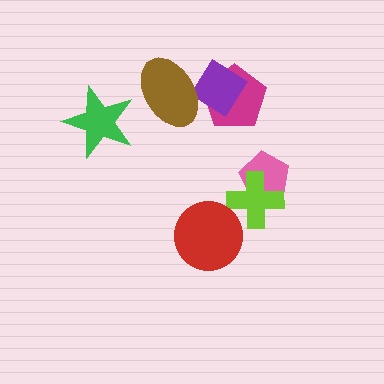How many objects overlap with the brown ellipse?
1 object overlaps with the brown ellipse.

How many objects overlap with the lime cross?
1 object overlaps with the lime cross.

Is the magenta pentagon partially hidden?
Yes, it is partially covered by another shape.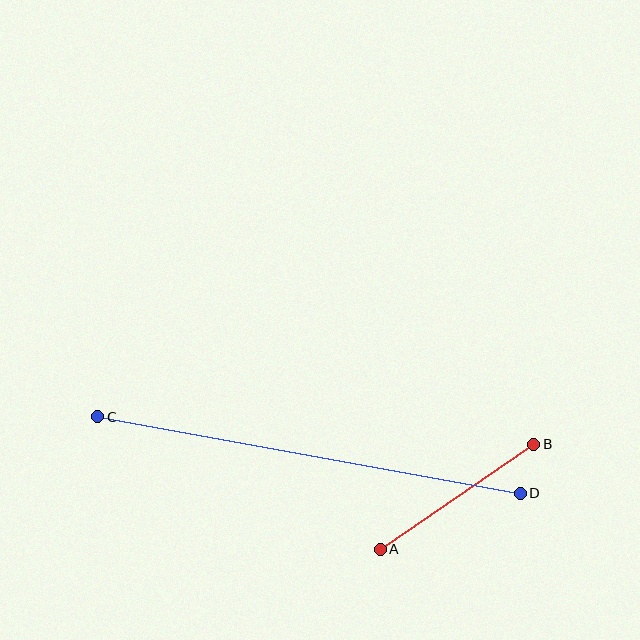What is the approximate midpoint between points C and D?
The midpoint is at approximately (309, 455) pixels.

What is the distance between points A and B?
The distance is approximately 186 pixels.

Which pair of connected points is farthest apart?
Points C and D are farthest apart.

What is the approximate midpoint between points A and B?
The midpoint is at approximately (457, 497) pixels.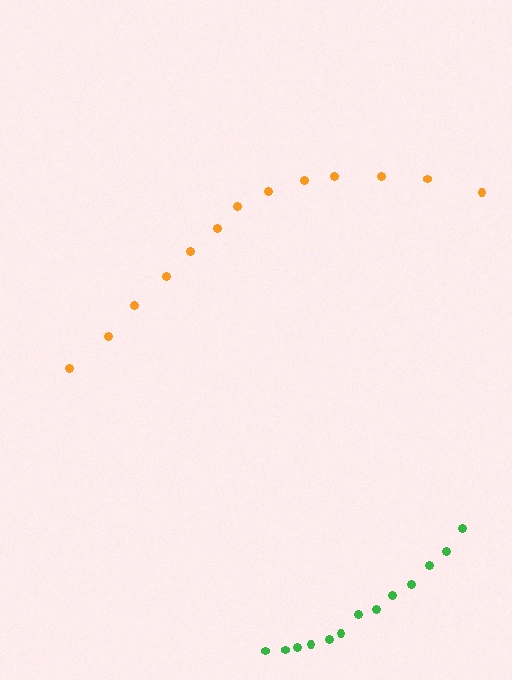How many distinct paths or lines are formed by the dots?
There are 2 distinct paths.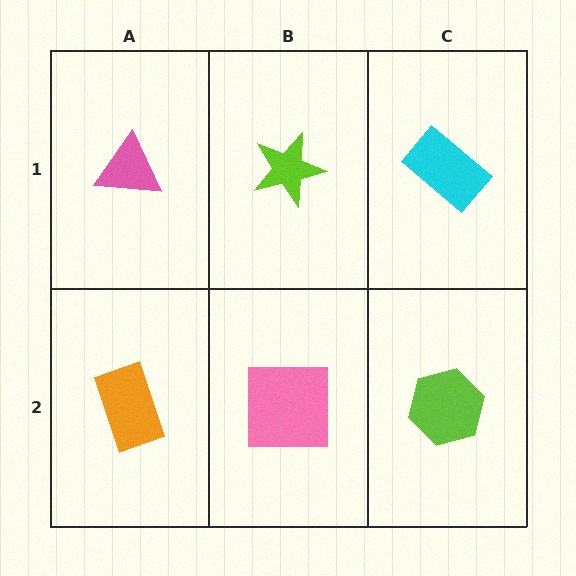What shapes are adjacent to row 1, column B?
A pink square (row 2, column B), a pink triangle (row 1, column A), a cyan rectangle (row 1, column C).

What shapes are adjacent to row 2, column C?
A cyan rectangle (row 1, column C), a pink square (row 2, column B).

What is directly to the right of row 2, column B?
A lime hexagon.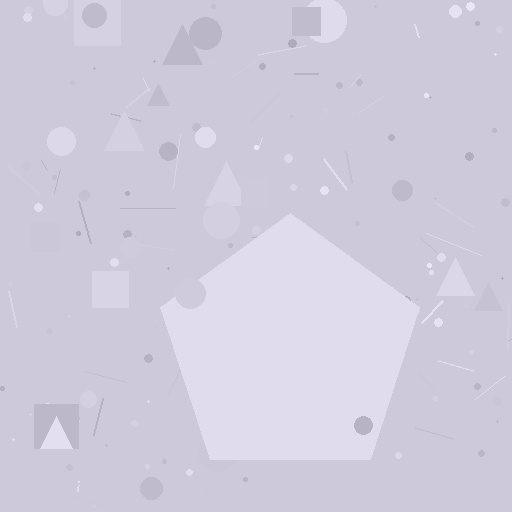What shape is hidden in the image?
A pentagon is hidden in the image.